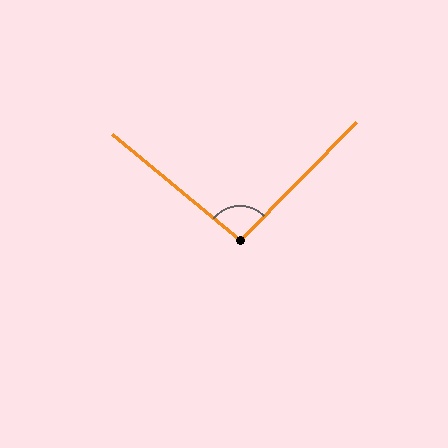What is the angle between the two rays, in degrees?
Approximately 95 degrees.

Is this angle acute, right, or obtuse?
It is approximately a right angle.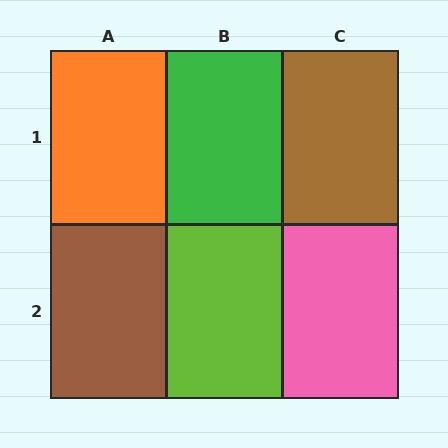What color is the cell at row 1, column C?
Brown.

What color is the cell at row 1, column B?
Green.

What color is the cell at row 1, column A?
Orange.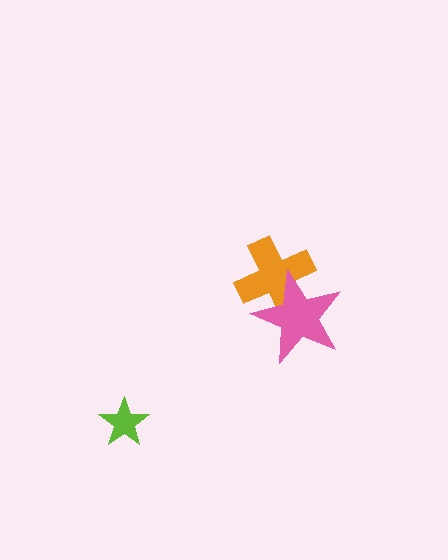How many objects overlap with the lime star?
0 objects overlap with the lime star.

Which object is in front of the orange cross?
The pink star is in front of the orange cross.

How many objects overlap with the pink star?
1 object overlaps with the pink star.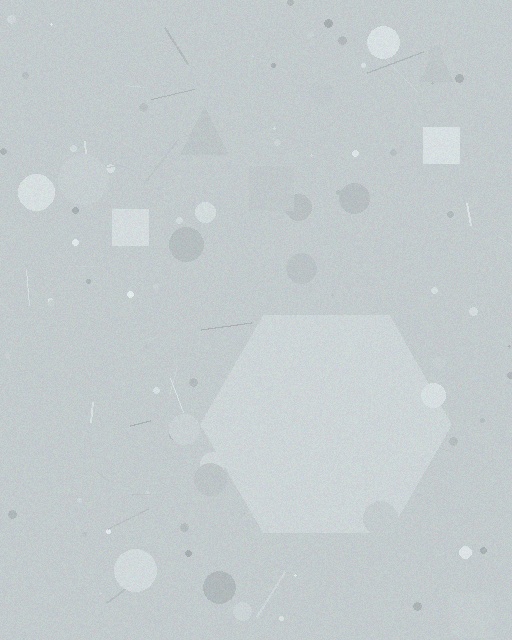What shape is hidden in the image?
A hexagon is hidden in the image.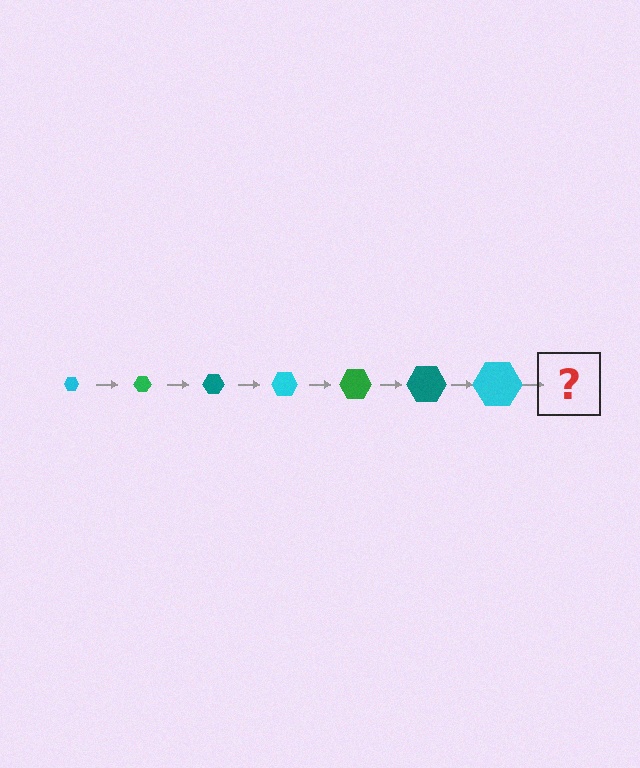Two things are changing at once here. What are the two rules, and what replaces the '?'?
The two rules are that the hexagon grows larger each step and the color cycles through cyan, green, and teal. The '?' should be a green hexagon, larger than the previous one.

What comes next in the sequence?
The next element should be a green hexagon, larger than the previous one.